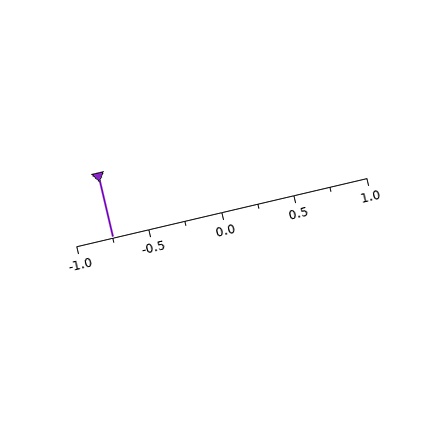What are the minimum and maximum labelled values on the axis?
The axis runs from -1.0 to 1.0.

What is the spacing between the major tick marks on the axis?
The major ticks are spaced 0.5 apart.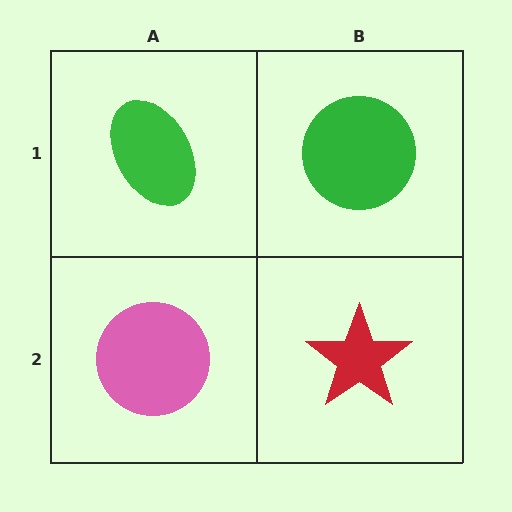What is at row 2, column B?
A red star.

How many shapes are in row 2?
2 shapes.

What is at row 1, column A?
A green ellipse.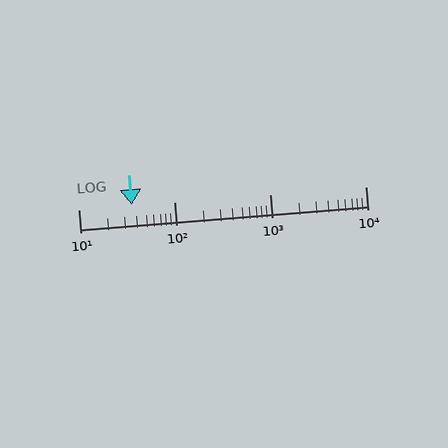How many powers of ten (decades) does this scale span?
The scale spans 3 decades, from 10 to 10000.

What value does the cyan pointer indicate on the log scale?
The pointer indicates approximately 36.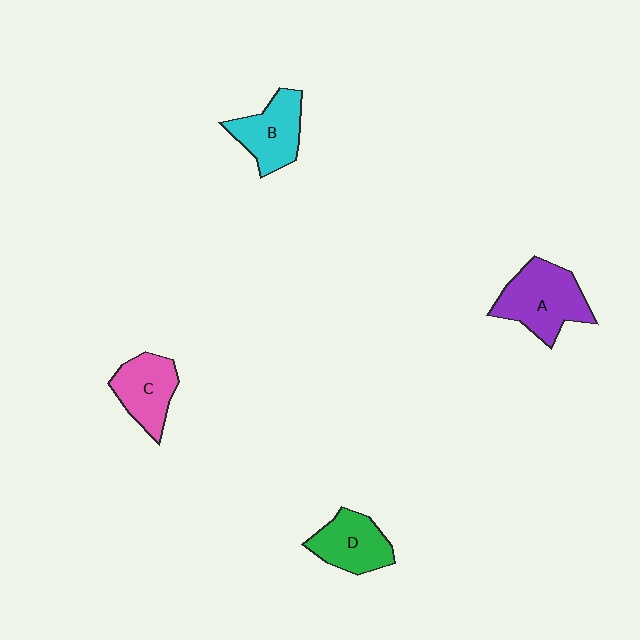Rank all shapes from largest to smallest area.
From largest to smallest: A (purple), B (cyan), C (pink), D (green).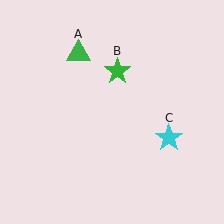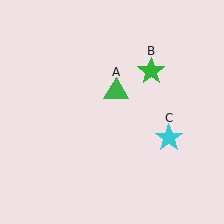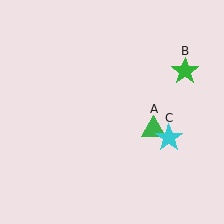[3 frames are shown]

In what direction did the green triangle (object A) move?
The green triangle (object A) moved down and to the right.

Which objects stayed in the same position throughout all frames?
Cyan star (object C) remained stationary.